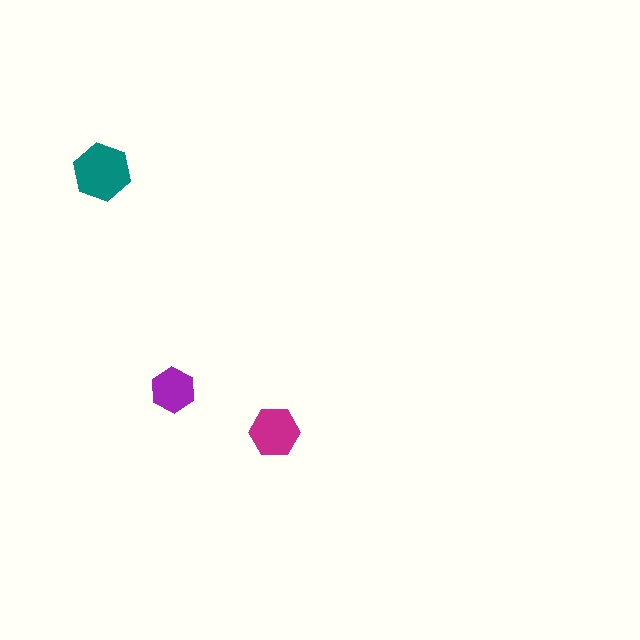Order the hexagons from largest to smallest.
the teal one, the magenta one, the purple one.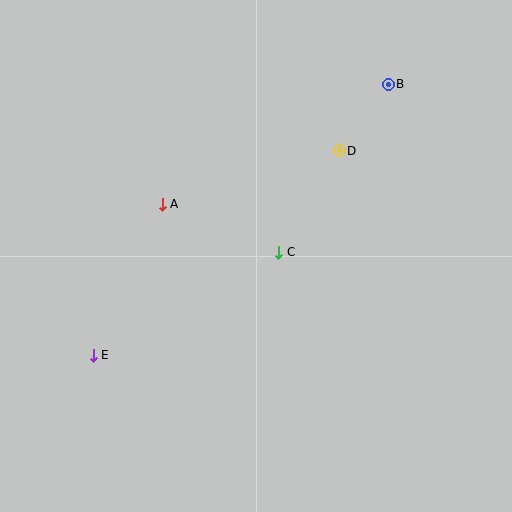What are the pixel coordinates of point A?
Point A is at (162, 204).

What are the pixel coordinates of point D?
Point D is at (339, 151).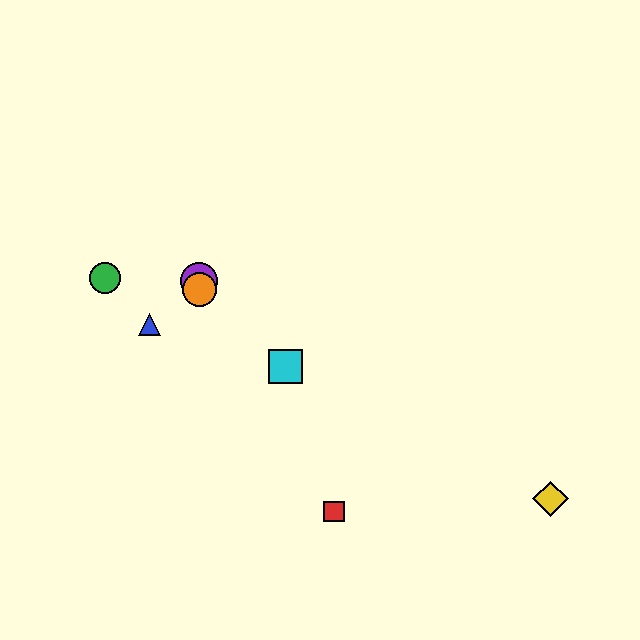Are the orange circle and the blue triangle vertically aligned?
No, the orange circle is at x≈199 and the blue triangle is at x≈150.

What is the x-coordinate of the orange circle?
The orange circle is at x≈199.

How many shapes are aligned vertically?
2 shapes (the purple circle, the orange circle) are aligned vertically.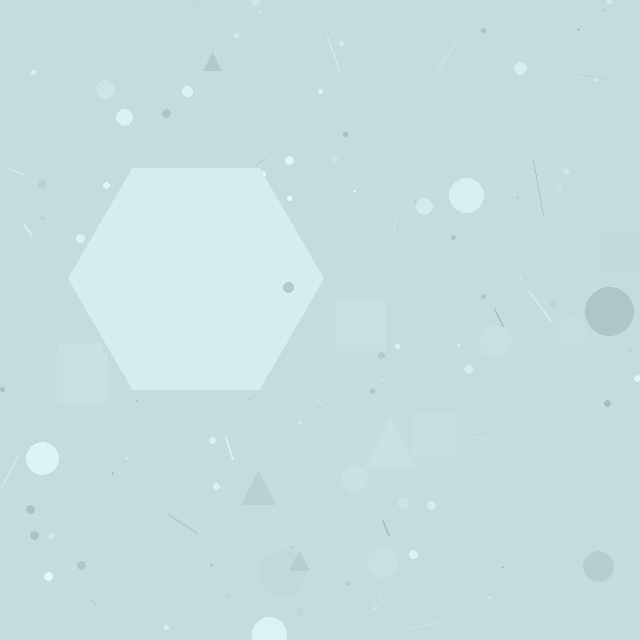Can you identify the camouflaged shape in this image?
The camouflaged shape is a hexagon.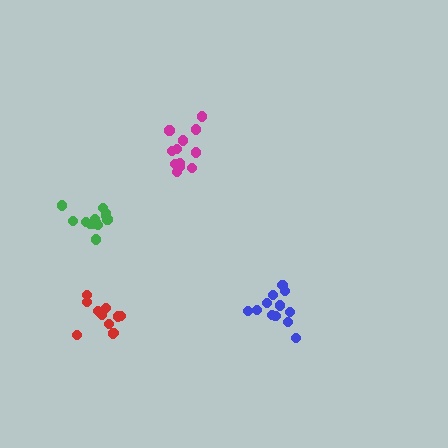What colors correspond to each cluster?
The clusters are colored: magenta, blue, red, green.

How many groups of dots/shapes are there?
There are 4 groups.